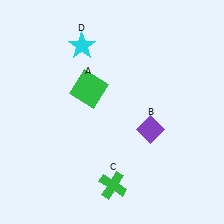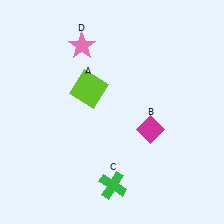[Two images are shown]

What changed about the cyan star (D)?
In Image 1, D is cyan. In Image 2, it changed to pink.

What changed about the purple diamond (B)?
In Image 1, B is purple. In Image 2, it changed to magenta.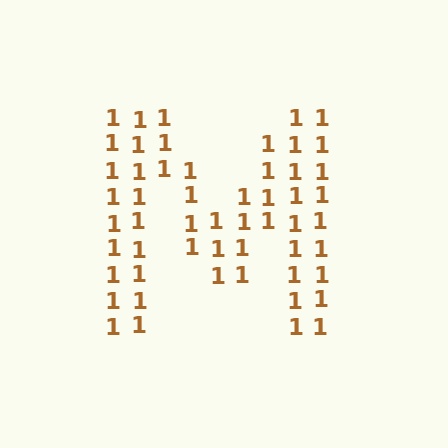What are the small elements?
The small elements are digit 1's.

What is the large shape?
The large shape is the letter M.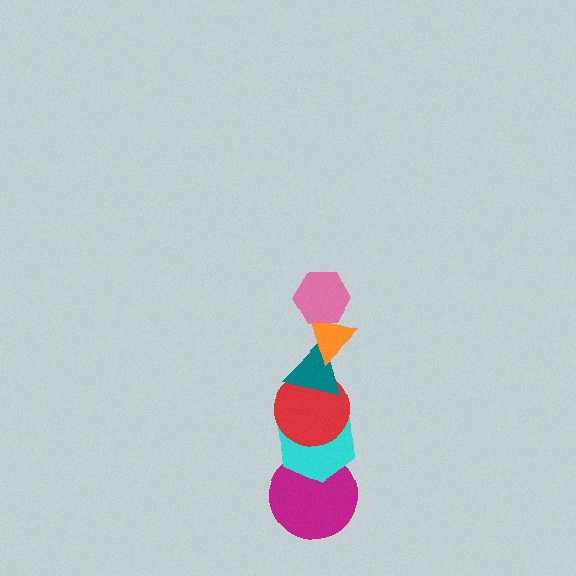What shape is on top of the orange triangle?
The pink hexagon is on top of the orange triangle.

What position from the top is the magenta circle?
The magenta circle is 6th from the top.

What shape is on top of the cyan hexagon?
The red circle is on top of the cyan hexagon.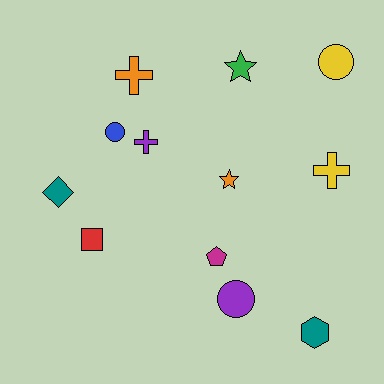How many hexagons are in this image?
There is 1 hexagon.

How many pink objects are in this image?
There are no pink objects.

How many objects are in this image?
There are 12 objects.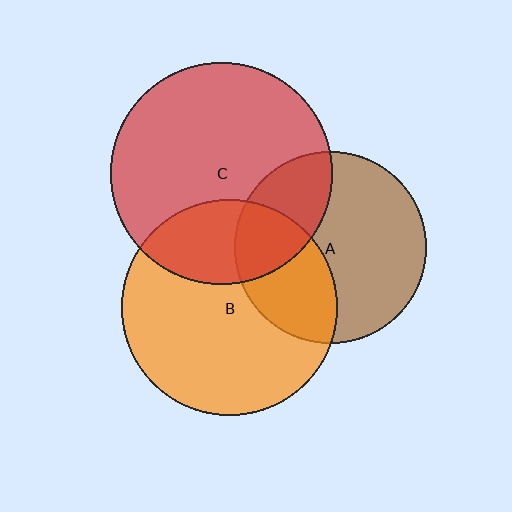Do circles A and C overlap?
Yes.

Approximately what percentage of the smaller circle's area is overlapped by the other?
Approximately 30%.